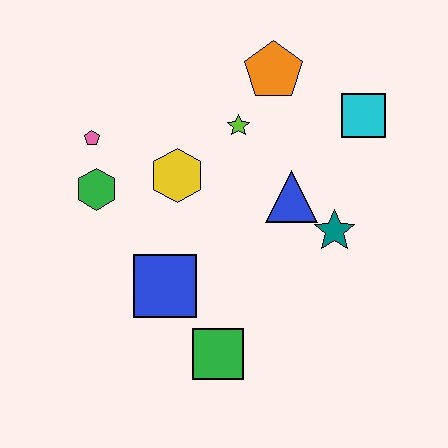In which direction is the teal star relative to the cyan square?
The teal star is below the cyan square.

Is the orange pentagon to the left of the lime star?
No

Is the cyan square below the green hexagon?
No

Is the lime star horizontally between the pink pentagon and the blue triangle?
Yes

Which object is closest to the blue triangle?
The teal star is closest to the blue triangle.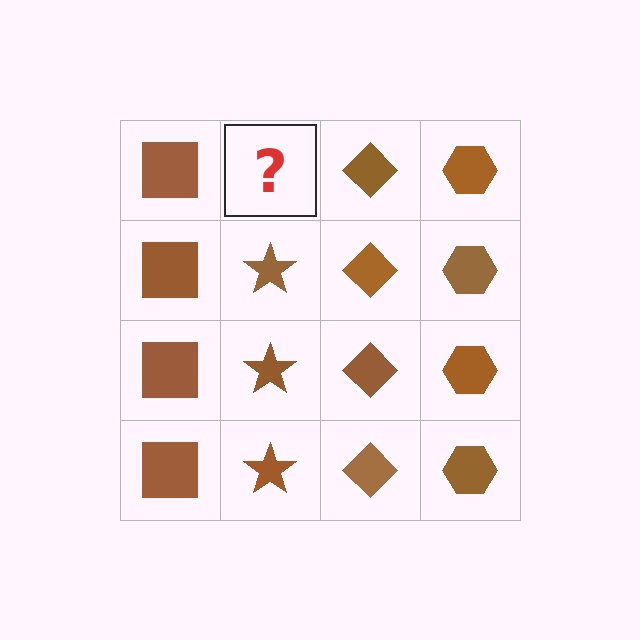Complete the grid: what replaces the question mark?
The question mark should be replaced with a brown star.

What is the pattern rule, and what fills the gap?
The rule is that each column has a consistent shape. The gap should be filled with a brown star.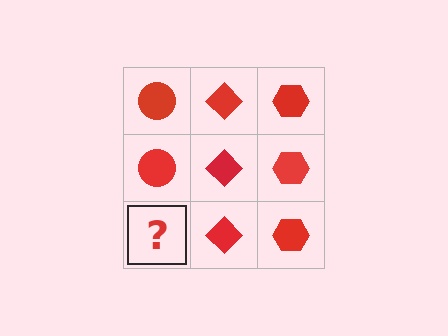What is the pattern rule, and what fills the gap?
The rule is that each column has a consistent shape. The gap should be filled with a red circle.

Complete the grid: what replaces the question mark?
The question mark should be replaced with a red circle.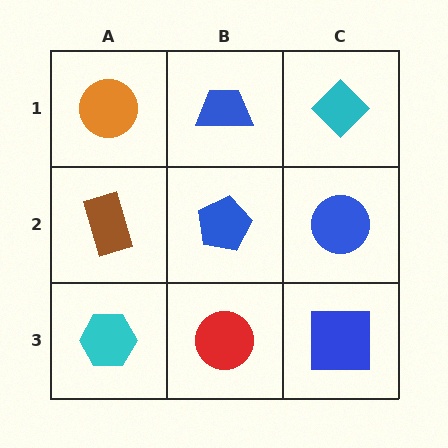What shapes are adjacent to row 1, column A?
A brown rectangle (row 2, column A), a blue trapezoid (row 1, column B).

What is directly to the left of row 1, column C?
A blue trapezoid.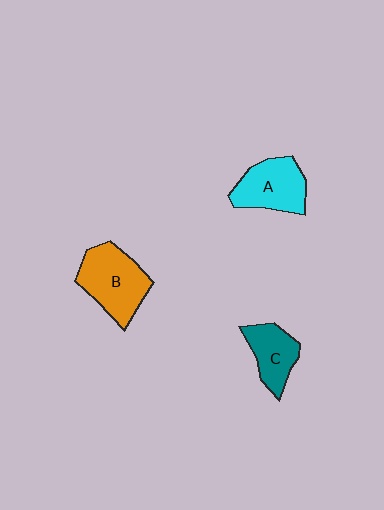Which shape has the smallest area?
Shape C (teal).